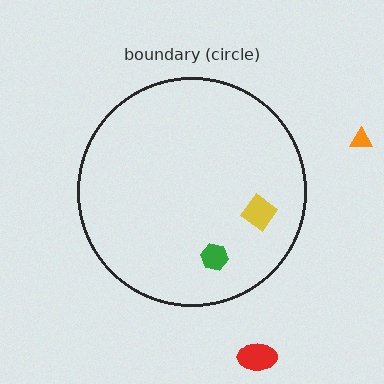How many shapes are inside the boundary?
2 inside, 2 outside.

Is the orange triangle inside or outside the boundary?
Outside.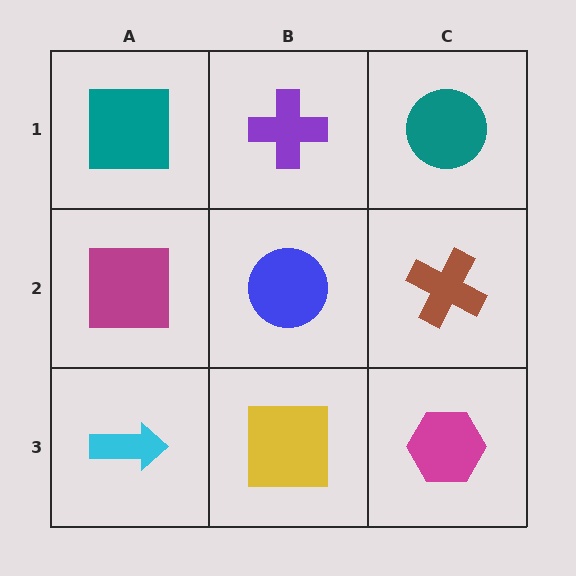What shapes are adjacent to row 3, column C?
A brown cross (row 2, column C), a yellow square (row 3, column B).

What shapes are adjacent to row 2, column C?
A teal circle (row 1, column C), a magenta hexagon (row 3, column C), a blue circle (row 2, column B).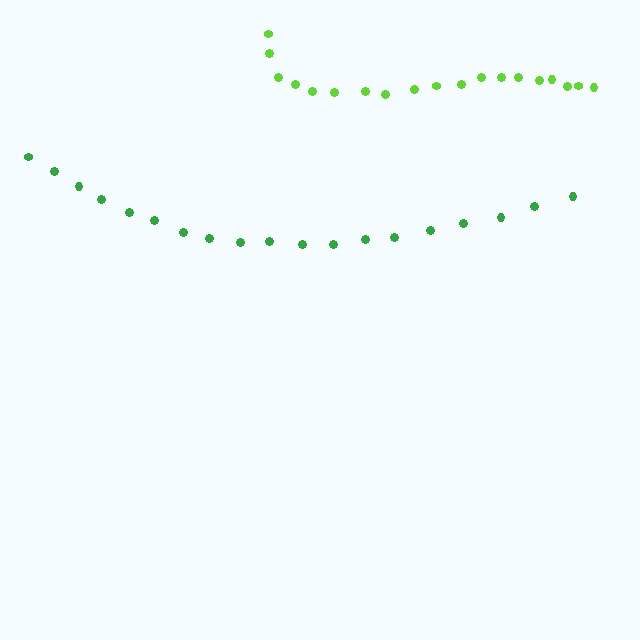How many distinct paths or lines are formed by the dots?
There are 2 distinct paths.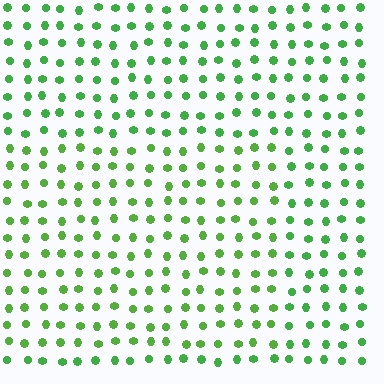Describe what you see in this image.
The image is filled with small green elements in a uniform arrangement. A rectangle-shaped region is visible where the elements are tinted to a slightly different hue, forming a subtle color boundary.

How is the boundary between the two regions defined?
The boundary is defined purely by a slight shift in hue (about 17 degrees). Spacing, size, and orientation are identical on both sides.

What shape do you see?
I see a rectangle.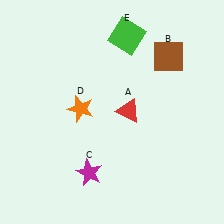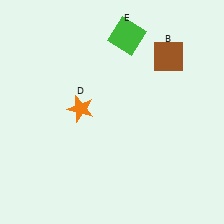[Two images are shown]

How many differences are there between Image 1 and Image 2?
There are 2 differences between the two images.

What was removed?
The magenta star (C), the red triangle (A) were removed in Image 2.